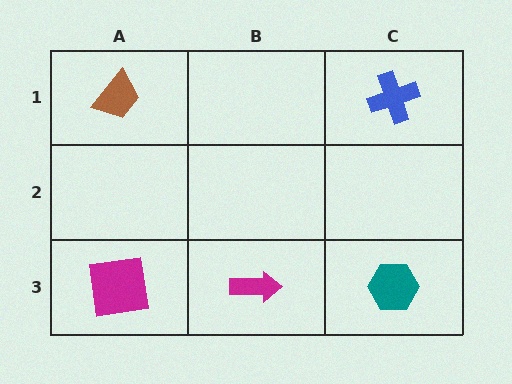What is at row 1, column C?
A blue cross.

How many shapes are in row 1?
2 shapes.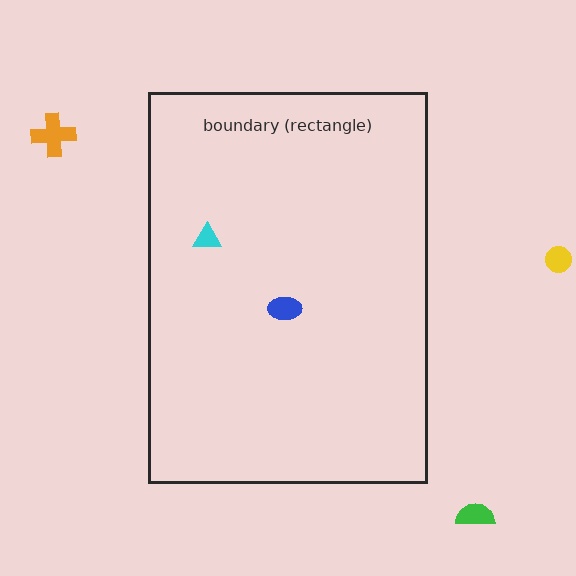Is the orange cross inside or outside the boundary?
Outside.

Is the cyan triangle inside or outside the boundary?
Inside.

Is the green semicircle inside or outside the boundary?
Outside.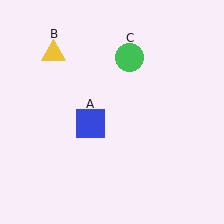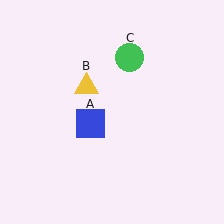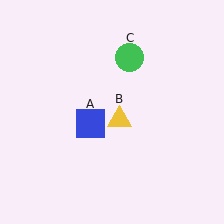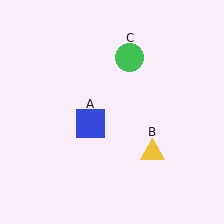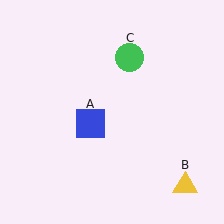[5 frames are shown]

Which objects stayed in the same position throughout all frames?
Blue square (object A) and green circle (object C) remained stationary.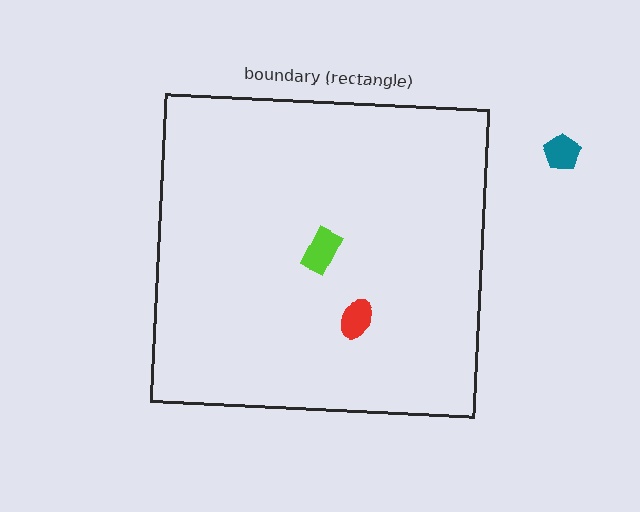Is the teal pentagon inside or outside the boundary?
Outside.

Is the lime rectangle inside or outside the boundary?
Inside.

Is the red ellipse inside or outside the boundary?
Inside.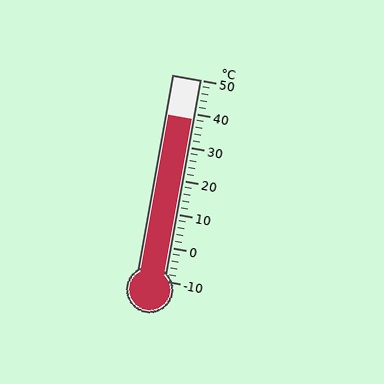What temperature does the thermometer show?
The thermometer shows approximately 38°C.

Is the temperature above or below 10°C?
The temperature is above 10°C.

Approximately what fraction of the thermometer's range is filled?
The thermometer is filled to approximately 80% of its range.